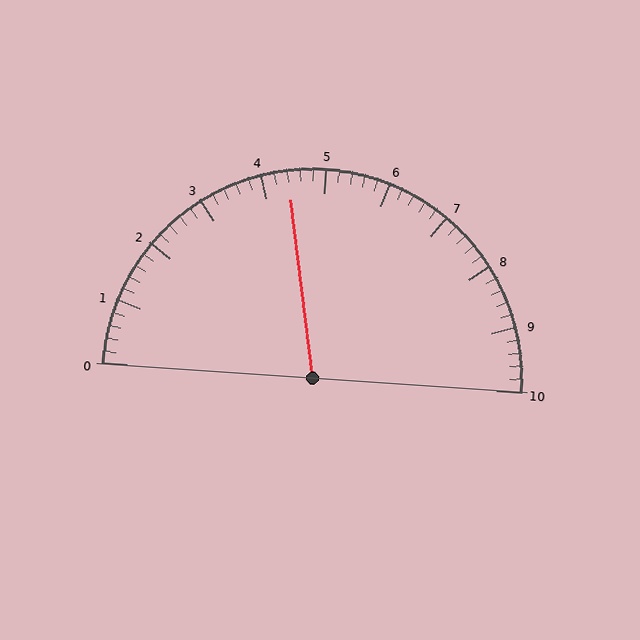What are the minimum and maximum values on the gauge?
The gauge ranges from 0 to 10.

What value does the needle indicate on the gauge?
The needle indicates approximately 4.4.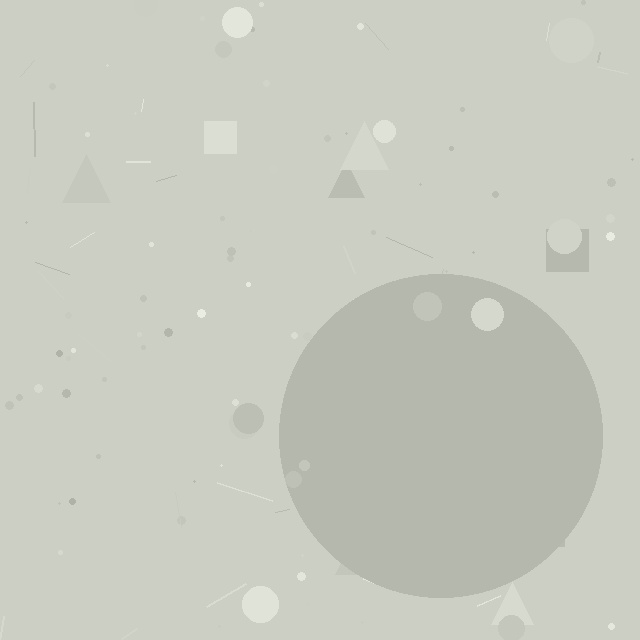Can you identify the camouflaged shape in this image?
The camouflaged shape is a circle.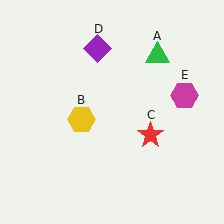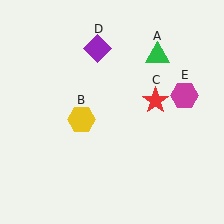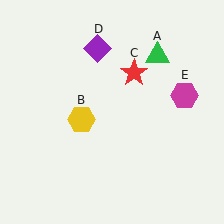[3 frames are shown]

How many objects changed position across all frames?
1 object changed position: red star (object C).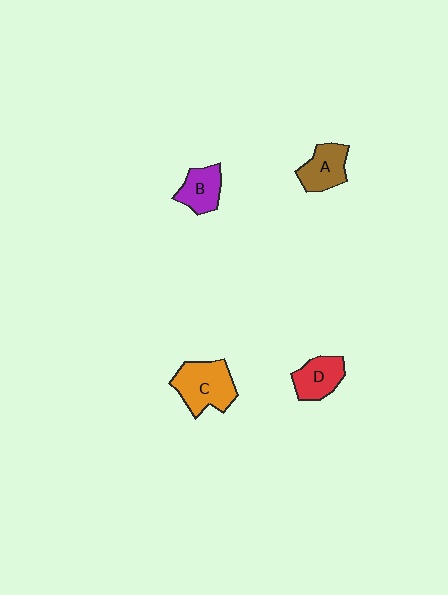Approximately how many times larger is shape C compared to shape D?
Approximately 1.5 times.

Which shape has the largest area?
Shape C (orange).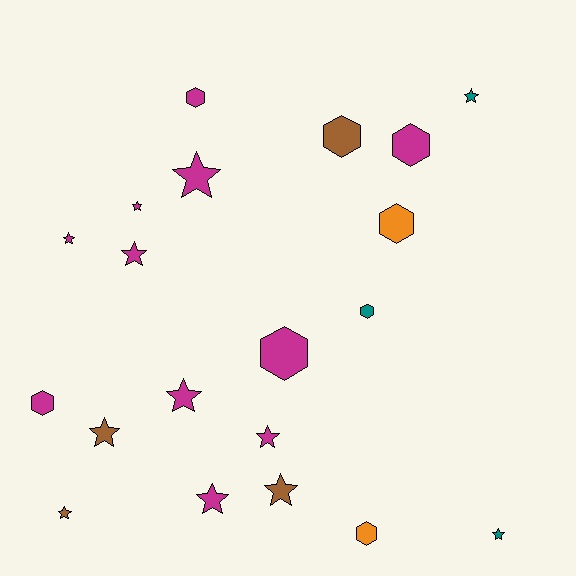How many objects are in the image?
There are 20 objects.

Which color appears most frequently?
Magenta, with 11 objects.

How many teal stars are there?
There are 2 teal stars.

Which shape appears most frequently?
Star, with 12 objects.